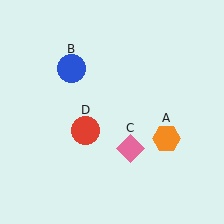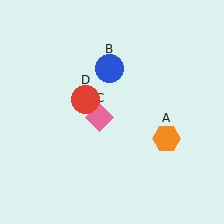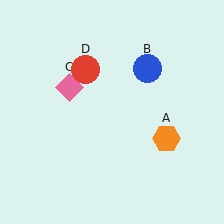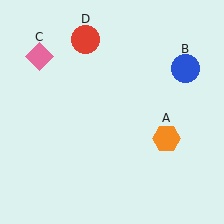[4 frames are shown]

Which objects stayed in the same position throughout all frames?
Orange hexagon (object A) remained stationary.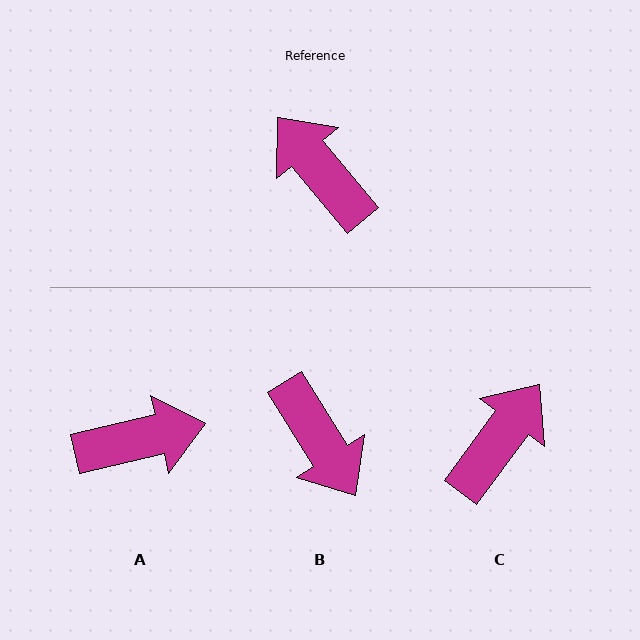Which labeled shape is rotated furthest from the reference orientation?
B, about 172 degrees away.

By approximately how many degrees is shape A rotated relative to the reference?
Approximately 117 degrees clockwise.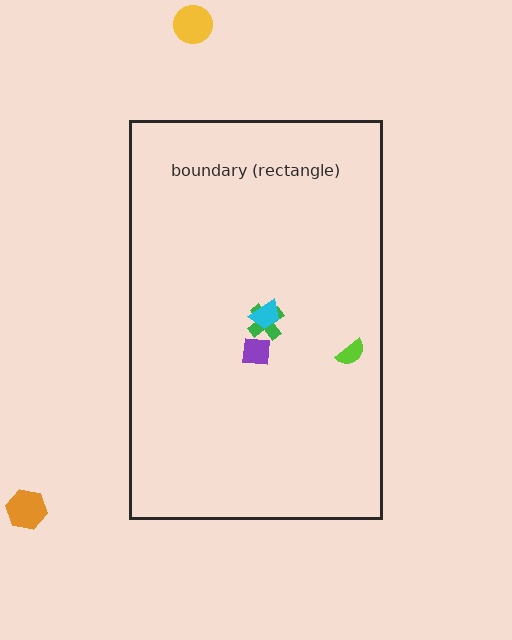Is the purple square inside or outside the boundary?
Inside.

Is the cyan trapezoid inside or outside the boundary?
Inside.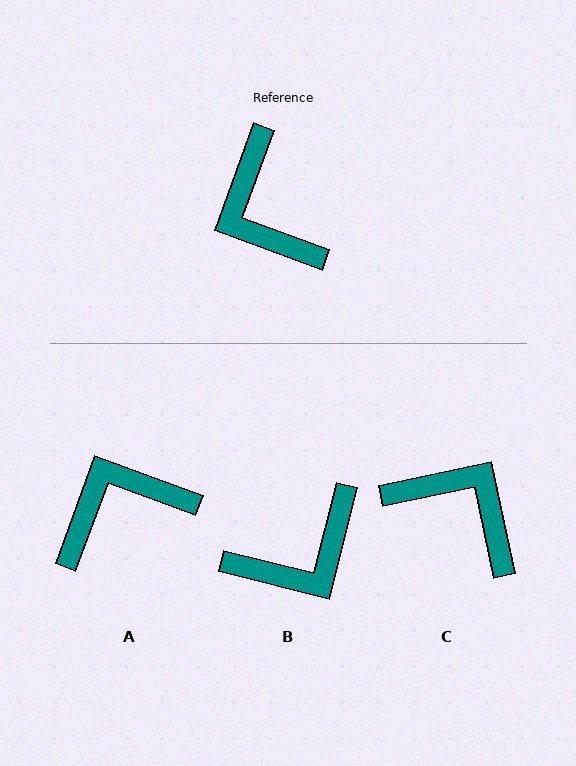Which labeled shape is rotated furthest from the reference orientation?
C, about 148 degrees away.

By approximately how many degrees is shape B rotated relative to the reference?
Approximately 96 degrees counter-clockwise.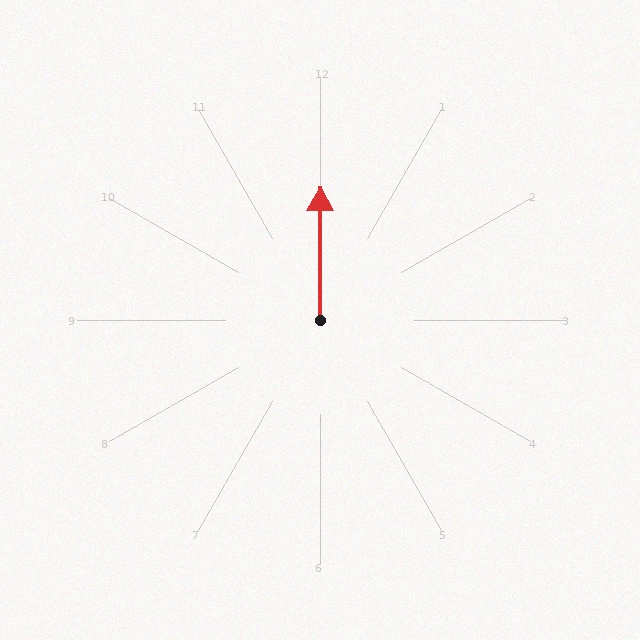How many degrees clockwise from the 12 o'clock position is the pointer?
Approximately 0 degrees.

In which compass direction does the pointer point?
North.